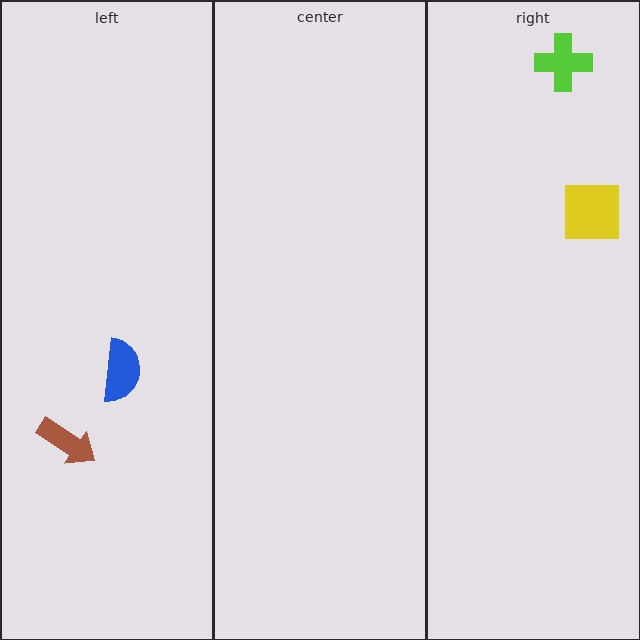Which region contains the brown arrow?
The left region.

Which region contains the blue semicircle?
The left region.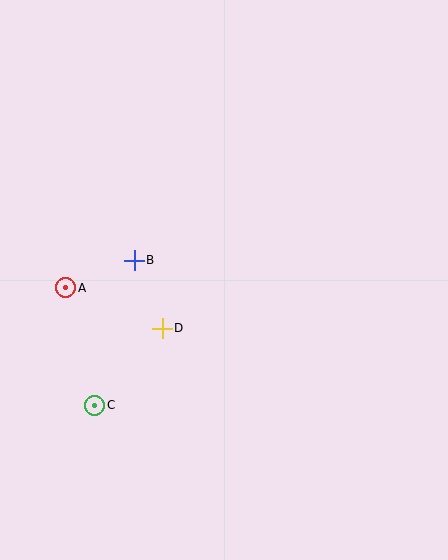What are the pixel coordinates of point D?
Point D is at (162, 328).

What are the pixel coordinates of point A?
Point A is at (66, 288).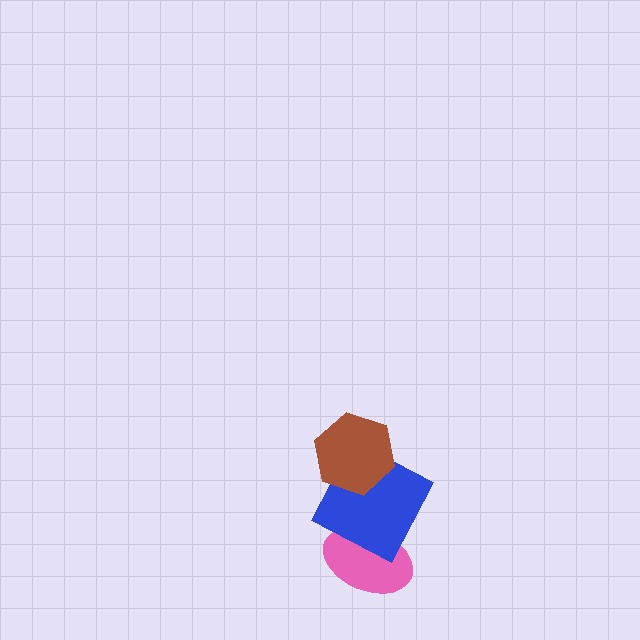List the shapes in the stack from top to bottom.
From top to bottom: the brown hexagon, the blue square, the pink ellipse.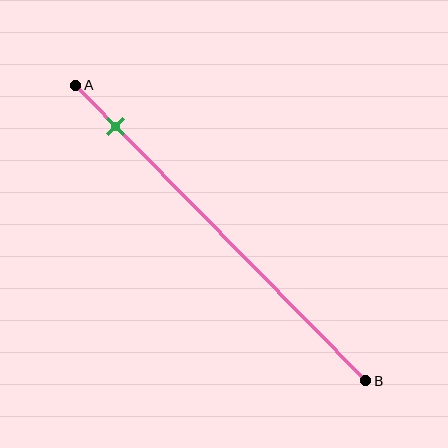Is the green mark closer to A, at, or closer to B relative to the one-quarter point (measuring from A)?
The green mark is closer to point A than the one-quarter point of segment AB.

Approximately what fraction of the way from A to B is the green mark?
The green mark is approximately 15% of the way from A to B.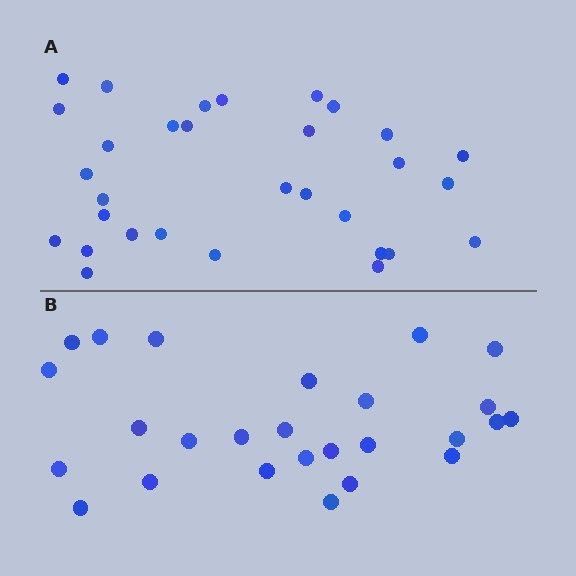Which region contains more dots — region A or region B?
Region A (the top region) has more dots.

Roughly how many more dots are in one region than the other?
Region A has about 5 more dots than region B.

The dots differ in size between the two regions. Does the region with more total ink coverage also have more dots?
No. Region B has more total ink coverage because its dots are larger, but region A actually contains more individual dots. Total area can be misleading — the number of items is what matters here.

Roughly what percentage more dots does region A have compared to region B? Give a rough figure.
About 20% more.